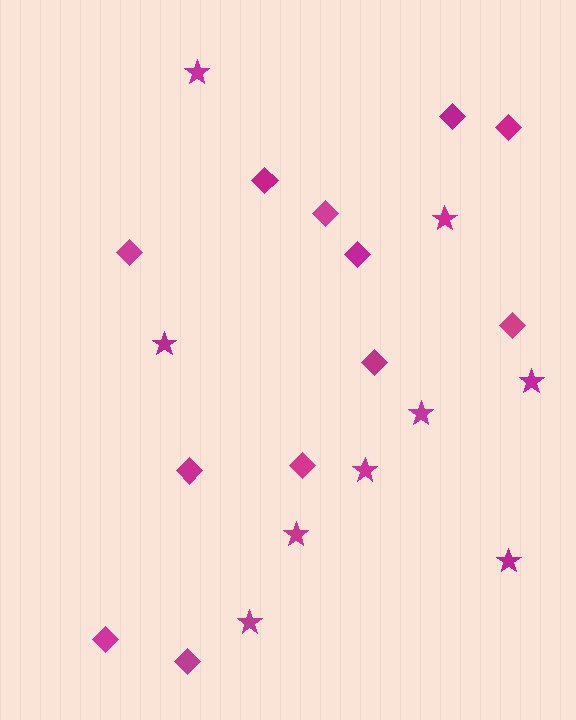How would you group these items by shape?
There are 2 groups: one group of diamonds (12) and one group of stars (9).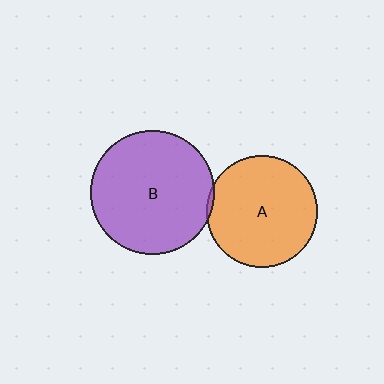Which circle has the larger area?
Circle B (purple).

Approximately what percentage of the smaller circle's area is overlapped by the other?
Approximately 5%.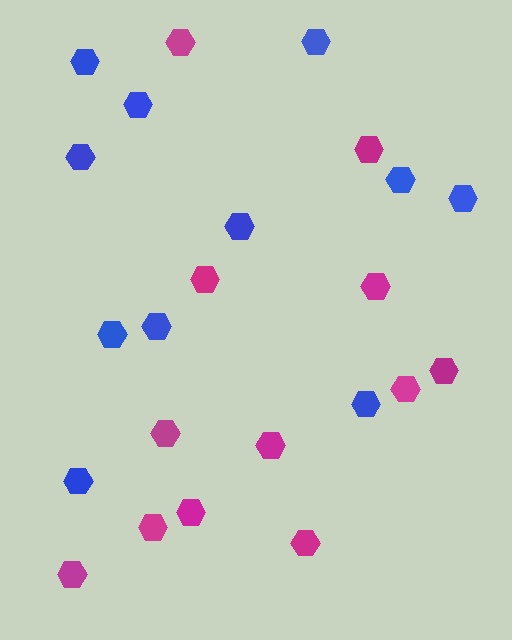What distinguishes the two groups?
There are 2 groups: one group of magenta hexagons (12) and one group of blue hexagons (11).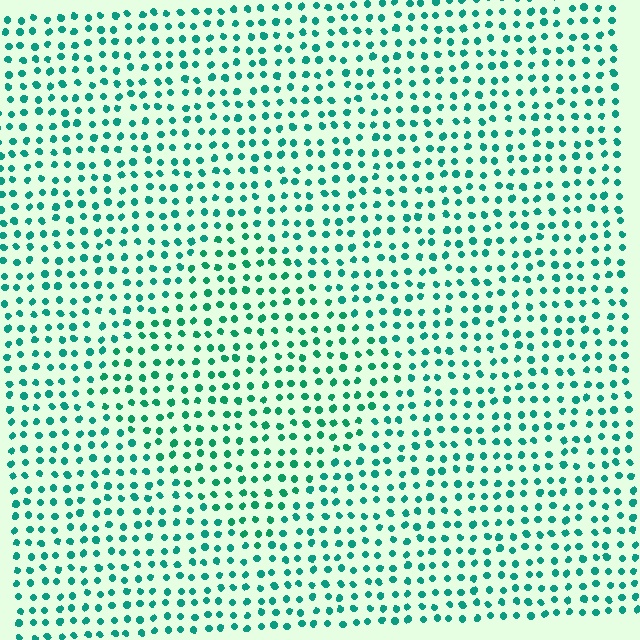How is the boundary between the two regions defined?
The boundary is defined purely by a slight shift in hue (about 14 degrees). Spacing, size, and orientation are identical on both sides.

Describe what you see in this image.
The image is filled with small teal elements in a uniform arrangement. A diamond-shaped region is visible where the elements are tinted to a slightly different hue, forming a subtle color boundary.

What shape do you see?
I see a diamond.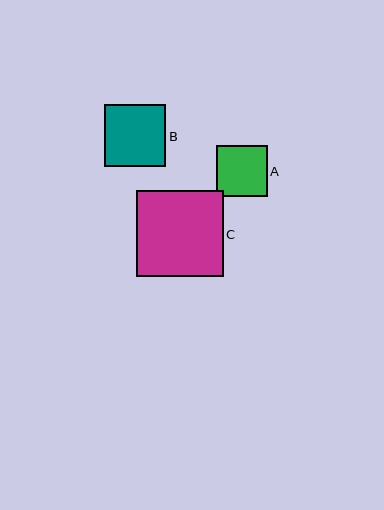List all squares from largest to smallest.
From largest to smallest: C, B, A.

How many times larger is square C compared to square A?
Square C is approximately 1.7 times the size of square A.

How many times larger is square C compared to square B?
Square C is approximately 1.4 times the size of square B.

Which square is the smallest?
Square A is the smallest with a size of approximately 51 pixels.